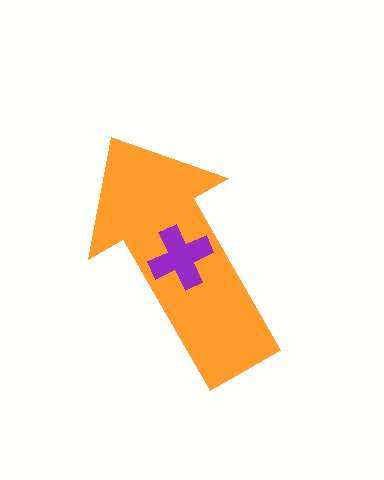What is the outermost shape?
The orange arrow.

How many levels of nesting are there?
2.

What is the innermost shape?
The purple cross.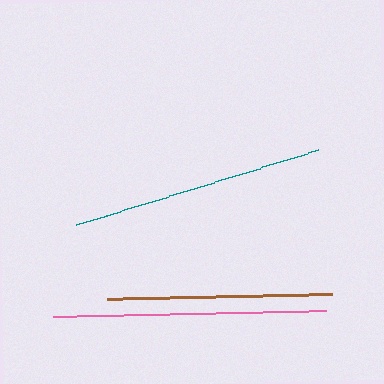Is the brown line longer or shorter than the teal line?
The teal line is longer than the brown line.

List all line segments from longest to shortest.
From longest to shortest: pink, teal, brown.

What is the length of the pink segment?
The pink segment is approximately 273 pixels long.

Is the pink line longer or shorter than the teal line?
The pink line is longer than the teal line.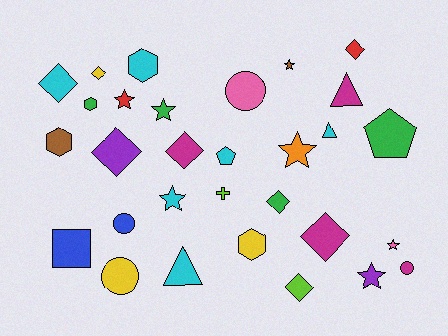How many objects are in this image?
There are 30 objects.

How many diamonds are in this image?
There are 8 diamonds.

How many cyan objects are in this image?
There are 6 cyan objects.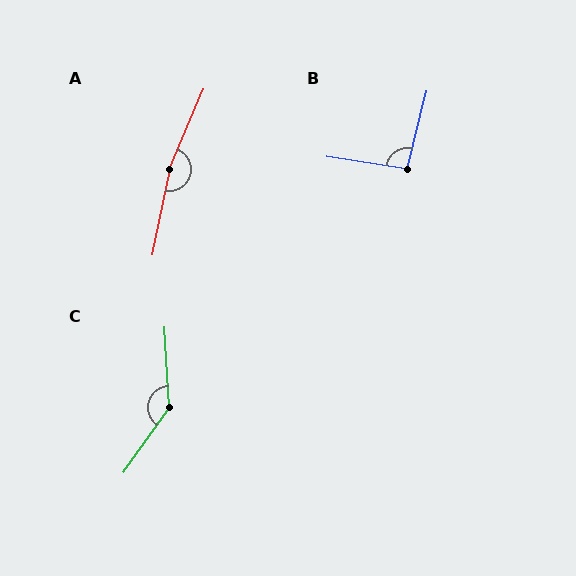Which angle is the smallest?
B, at approximately 95 degrees.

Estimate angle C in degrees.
Approximately 141 degrees.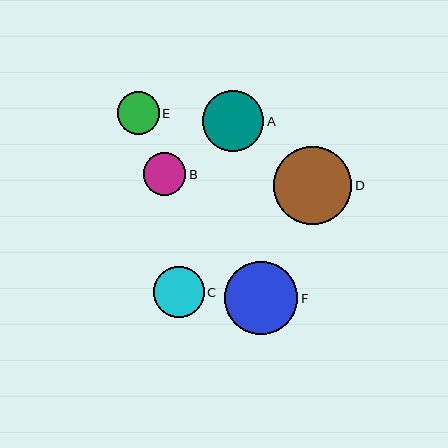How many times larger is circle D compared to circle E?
Circle D is approximately 1.9 times the size of circle E.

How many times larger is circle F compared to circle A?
Circle F is approximately 1.2 times the size of circle A.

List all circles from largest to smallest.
From largest to smallest: D, F, A, C, B, E.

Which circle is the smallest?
Circle E is the smallest with a size of approximately 42 pixels.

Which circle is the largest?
Circle D is the largest with a size of approximately 78 pixels.